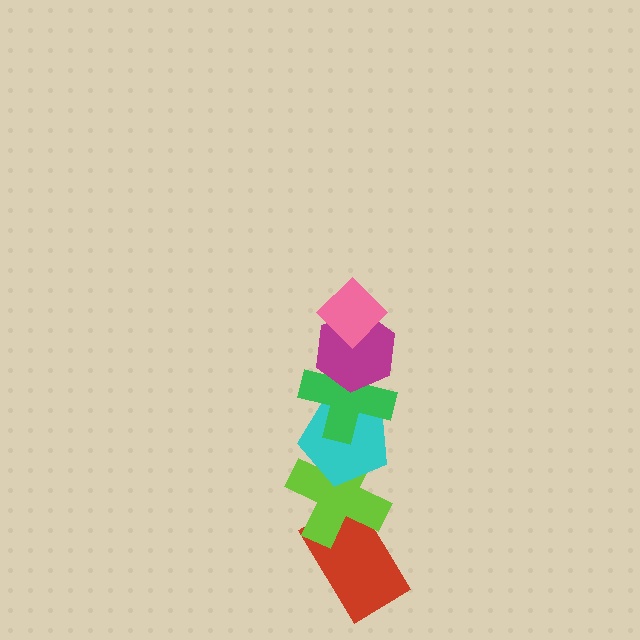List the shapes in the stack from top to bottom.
From top to bottom: the pink diamond, the magenta hexagon, the green cross, the cyan pentagon, the lime cross, the red rectangle.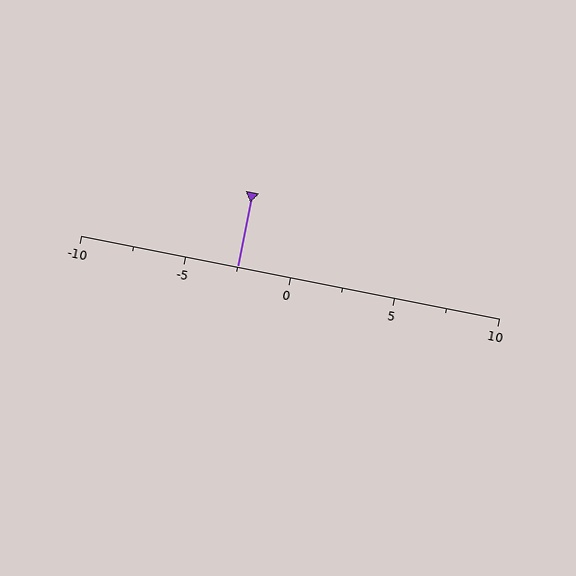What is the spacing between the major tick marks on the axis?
The major ticks are spaced 5 apart.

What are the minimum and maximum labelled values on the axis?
The axis runs from -10 to 10.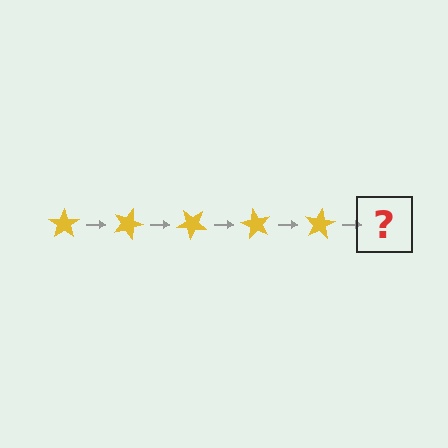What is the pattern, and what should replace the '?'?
The pattern is that the star rotates 20 degrees each step. The '?' should be a yellow star rotated 100 degrees.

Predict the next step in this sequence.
The next step is a yellow star rotated 100 degrees.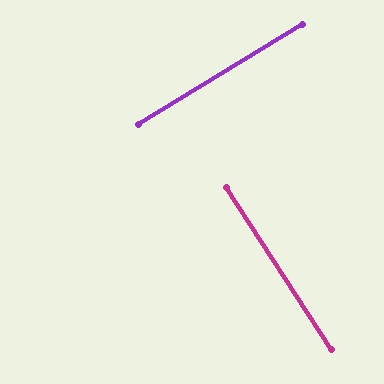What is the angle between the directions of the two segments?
Approximately 89 degrees.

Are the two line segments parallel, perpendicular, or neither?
Perpendicular — they meet at approximately 89°.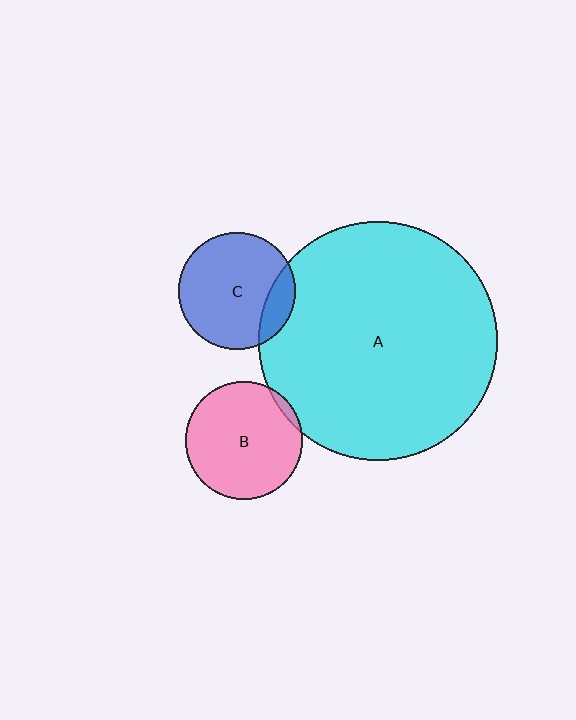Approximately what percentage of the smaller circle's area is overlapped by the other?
Approximately 15%.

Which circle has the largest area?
Circle A (cyan).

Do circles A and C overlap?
Yes.